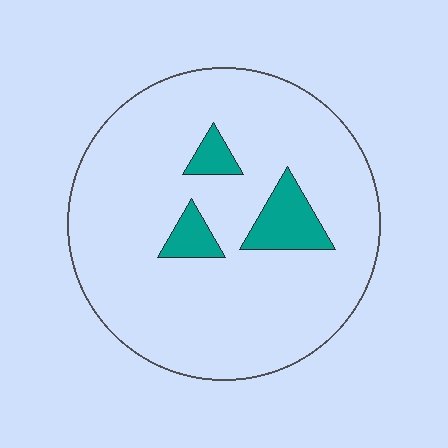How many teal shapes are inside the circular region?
3.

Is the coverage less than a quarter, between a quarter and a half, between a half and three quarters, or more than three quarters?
Less than a quarter.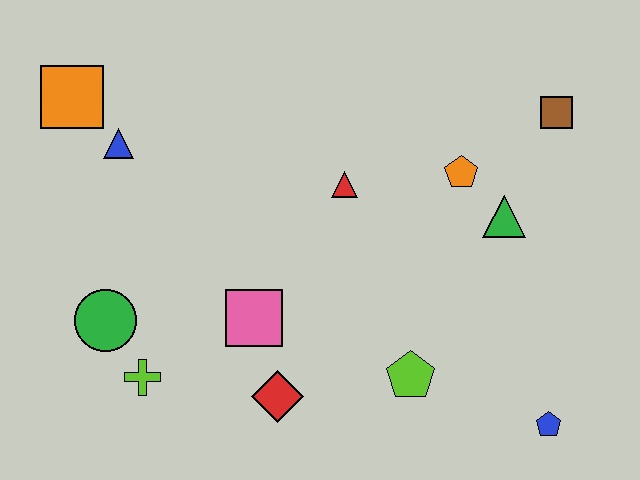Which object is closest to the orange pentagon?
The green triangle is closest to the orange pentagon.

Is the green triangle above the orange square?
No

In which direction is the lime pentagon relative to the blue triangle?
The lime pentagon is to the right of the blue triangle.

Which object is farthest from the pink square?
The brown square is farthest from the pink square.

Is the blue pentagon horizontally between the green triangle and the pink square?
No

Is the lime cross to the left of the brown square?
Yes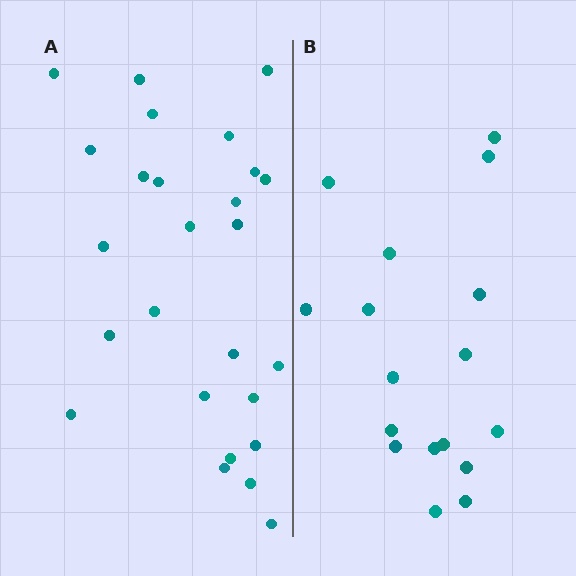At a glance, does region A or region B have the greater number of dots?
Region A (the left region) has more dots.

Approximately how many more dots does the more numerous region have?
Region A has roughly 8 or so more dots than region B.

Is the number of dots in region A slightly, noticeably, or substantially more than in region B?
Region A has substantially more. The ratio is roughly 1.5 to 1.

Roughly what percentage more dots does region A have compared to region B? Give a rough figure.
About 55% more.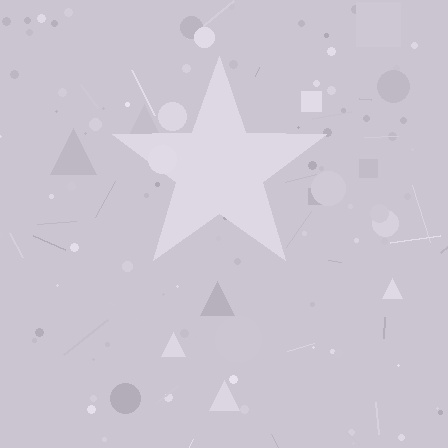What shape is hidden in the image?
A star is hidden in the image.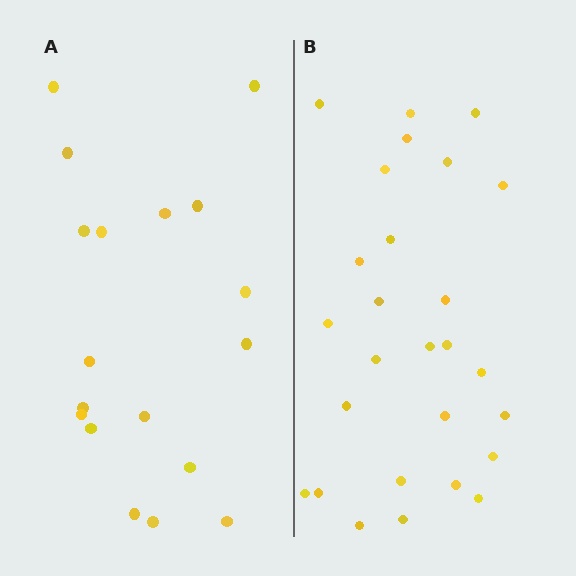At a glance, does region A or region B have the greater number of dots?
Region B (the right region) has more dots.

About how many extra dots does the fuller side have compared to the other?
Region B has roughly 8 or so more dots than region A.